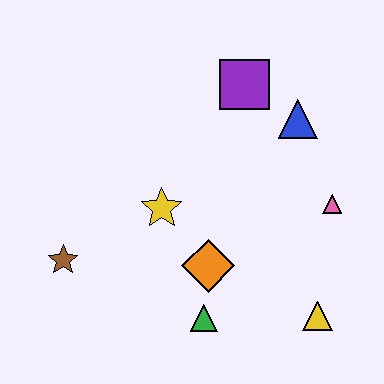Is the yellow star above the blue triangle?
No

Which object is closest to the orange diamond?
The green triangle is closest to the orange diamond.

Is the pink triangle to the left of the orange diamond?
No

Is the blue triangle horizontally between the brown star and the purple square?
No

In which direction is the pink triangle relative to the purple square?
The pink triangle is below the purple square.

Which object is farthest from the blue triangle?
The brown star is farthest from the blue triangle.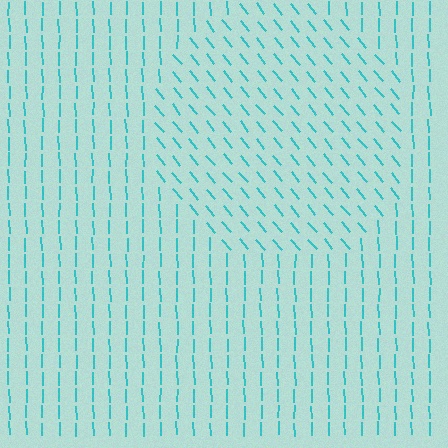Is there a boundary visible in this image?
Yes, there is a texture boundary formed by a change in line orientation.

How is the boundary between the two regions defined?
The boundary is defined purely by a change in line orientation (approximately 37 degrees difference). All lines are the same color and thickness.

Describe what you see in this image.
The image is filled with small cyan line segments. A circle region in the image has lines oriented differently from the surrounding lines, creating a visible texture boundary.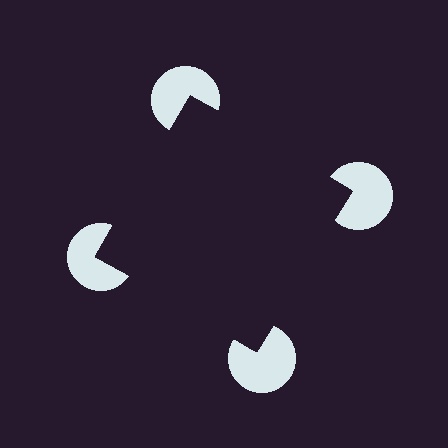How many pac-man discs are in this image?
There are 4 — one at each vertex of the illusory square.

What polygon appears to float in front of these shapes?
An illusory square — its edges are inferred from the aligned wedge cuts in the pac-man discs, not physically drawn.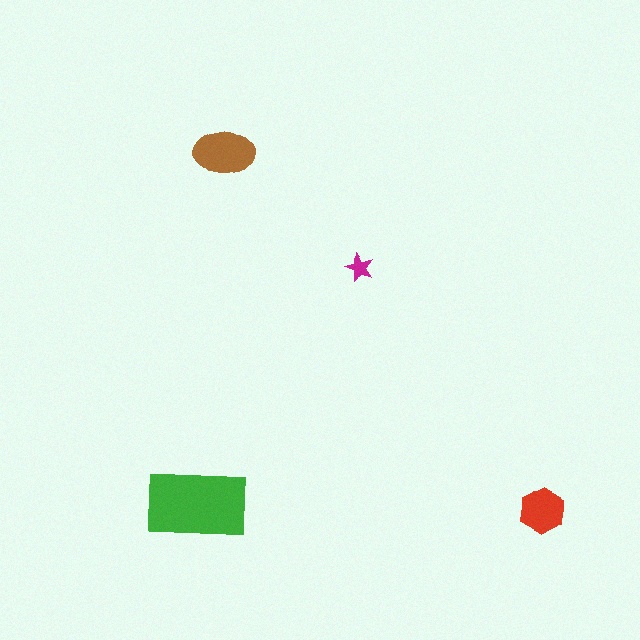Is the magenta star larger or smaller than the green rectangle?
Smaller.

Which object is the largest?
The green rectangle.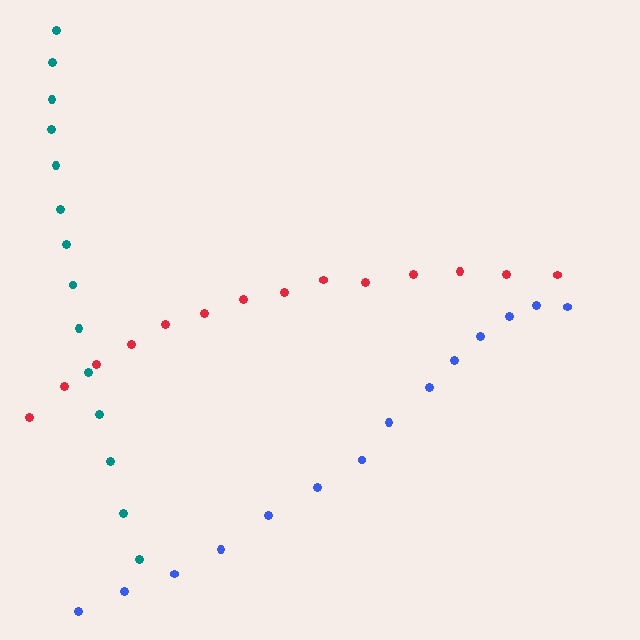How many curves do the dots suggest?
There are 3 distinct paths.